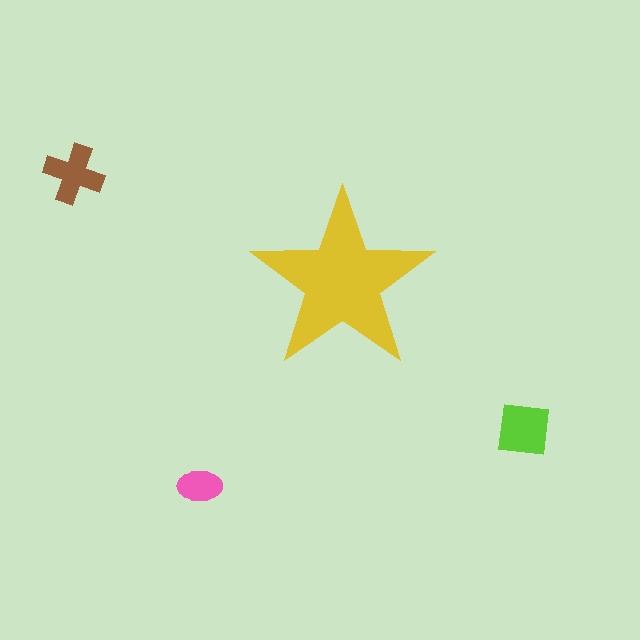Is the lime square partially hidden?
No, the lime square is fully visible.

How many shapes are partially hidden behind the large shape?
0 shapes are partially hidden.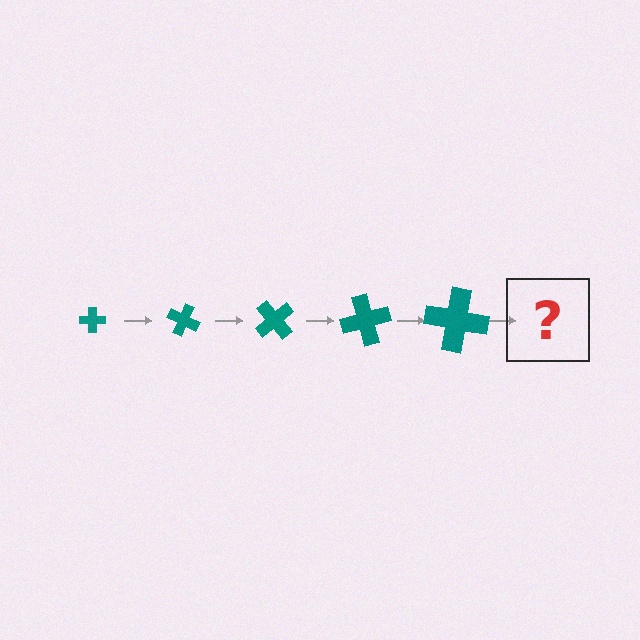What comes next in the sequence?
The next element should be a cross, larger than the previous one and rotated 125 degrees from the start.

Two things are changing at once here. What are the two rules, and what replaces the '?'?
The two rules are that the cross grows larger each step and it rotates 25 degrees each step. The '?' should be a cross, larger than the previous one and rotated 125 degrees from the start.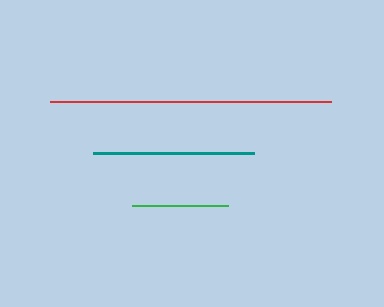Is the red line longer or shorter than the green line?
The red line is longer than the green line.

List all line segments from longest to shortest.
From longest to shortest: red, teal, green.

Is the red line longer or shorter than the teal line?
The red line is longer than the teal line.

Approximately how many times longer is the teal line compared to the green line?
The teal line is approximately 1.7 times the length of the green line.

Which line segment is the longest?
The red line is the longest at approximately 282 pixels.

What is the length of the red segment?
The red segment is approximately 282 pixels long.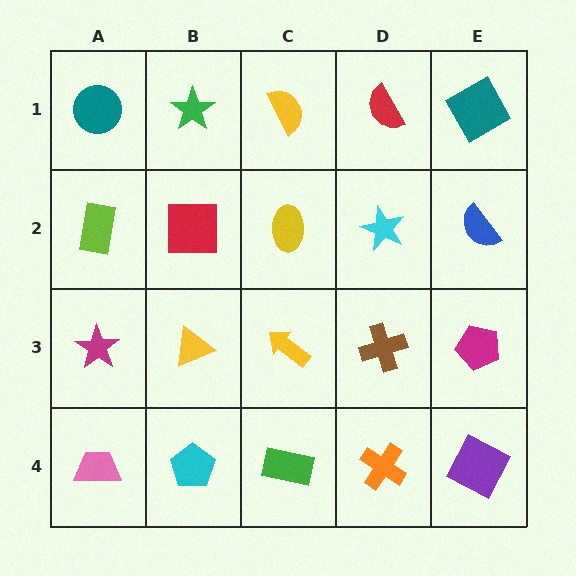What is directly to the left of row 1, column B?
A teal circle.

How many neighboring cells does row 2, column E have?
3.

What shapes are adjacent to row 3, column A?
A lime rectangle (row 2, column A), a pink trapezoid (row 4, column A), a yellow triangle (row 3, column B).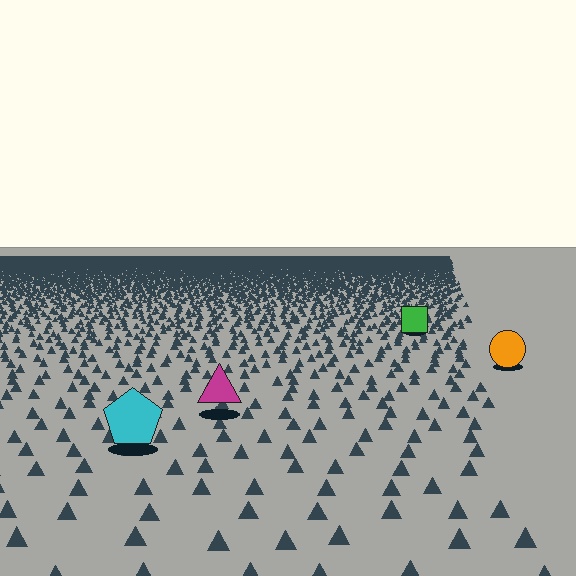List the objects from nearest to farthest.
From nearest to farthest: the cyan pentagon, the magenta triangle, the orange circle, the green square.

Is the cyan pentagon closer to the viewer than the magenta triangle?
Yes. The cyan pentagon is closer — you can tell from the texture gradient: the ground texture is coarser near it.